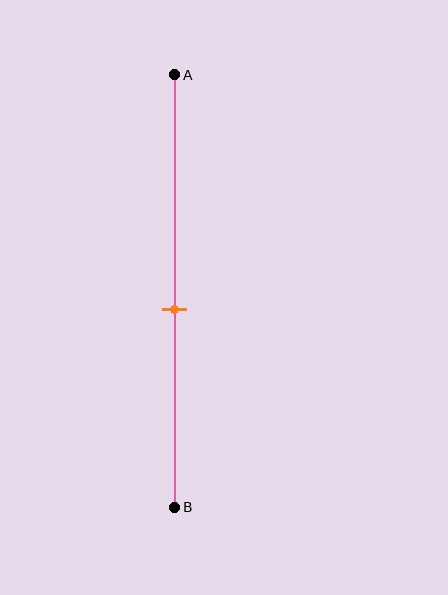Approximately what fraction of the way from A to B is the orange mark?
The orange mark is approximately 55% of the way from A to B.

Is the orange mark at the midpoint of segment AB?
No, the mark is at about 55% from A, not at the 50% midpoint.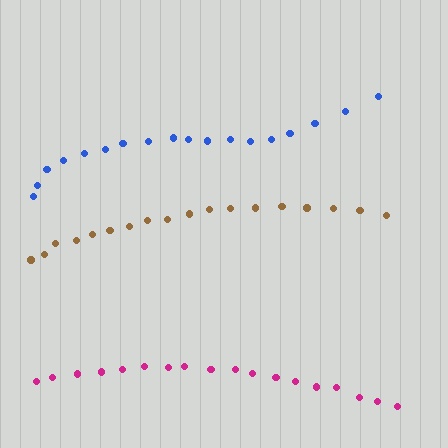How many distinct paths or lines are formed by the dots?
There are 3 distinct paths.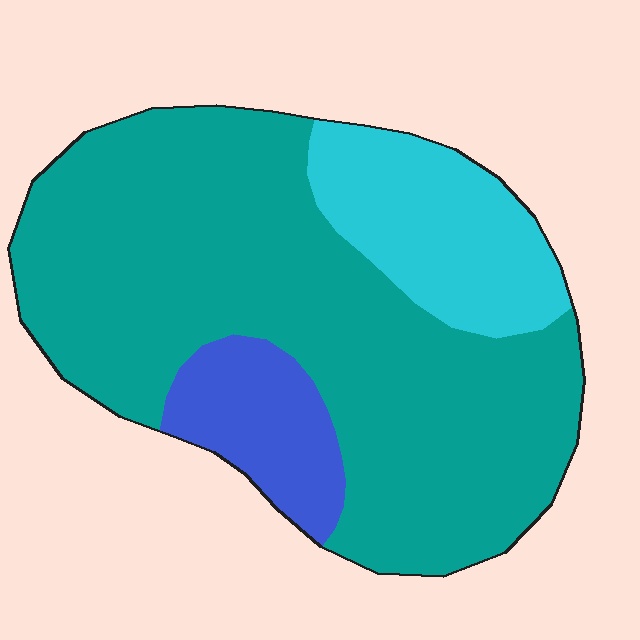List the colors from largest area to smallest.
From largest to smallest: teal, cyan, blue.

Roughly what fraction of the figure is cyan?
Cyan covers roughly 20% of the figure.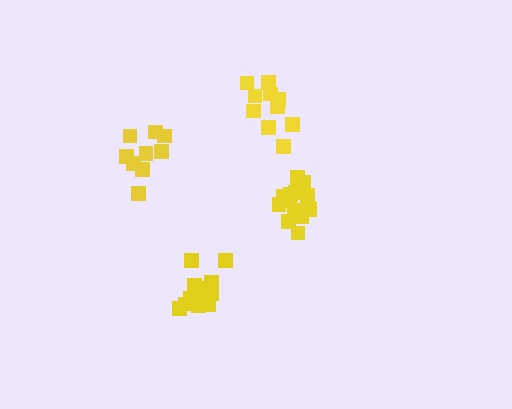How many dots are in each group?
Group 1: 13 dots, Group 2: 10 dots, Group 3: 10 dots, Group 4: 14 dots (47 total).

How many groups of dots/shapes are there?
There are 4 groups.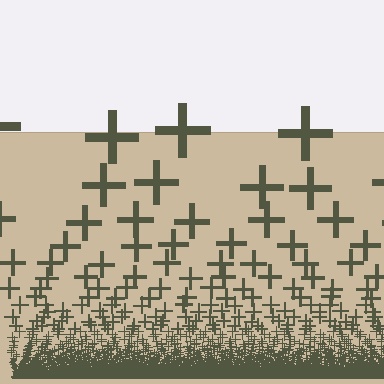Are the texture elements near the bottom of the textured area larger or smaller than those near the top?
Smaller. The gradient is inverted — elements near the bottom are smaller and denser.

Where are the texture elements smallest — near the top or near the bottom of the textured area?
Near the bottom.